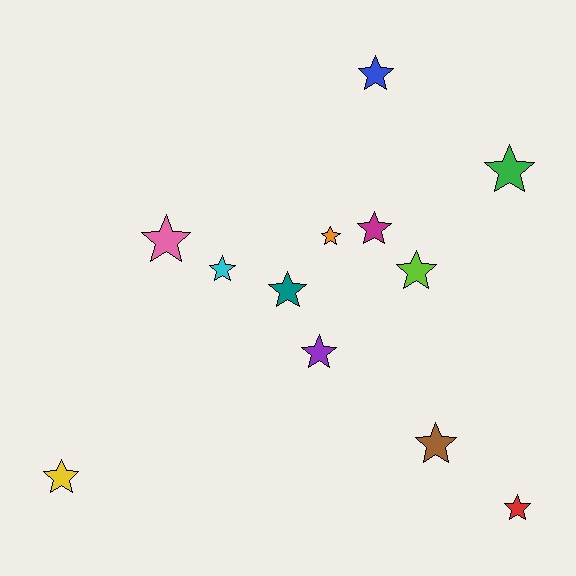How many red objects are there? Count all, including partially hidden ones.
There is 1 red object.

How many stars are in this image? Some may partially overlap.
There are 12 stars.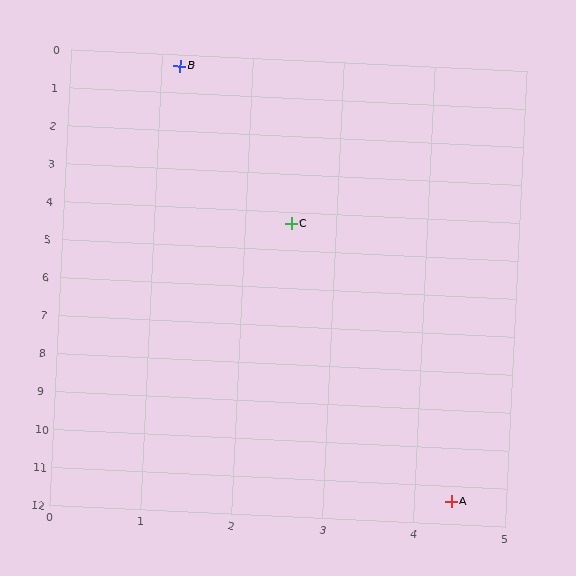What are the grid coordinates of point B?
Point B is at approximately (1.2, 0.3).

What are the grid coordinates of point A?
Point A is at approximately (4.4, 11.4).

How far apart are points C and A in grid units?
Points C and A are about 7.3 grid units apart.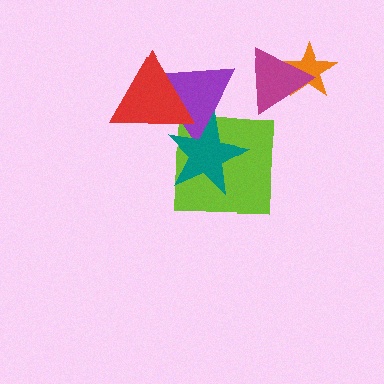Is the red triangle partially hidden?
Yes, it is partially covered by another shape.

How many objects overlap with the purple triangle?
3 objects overlap with the purple triangle.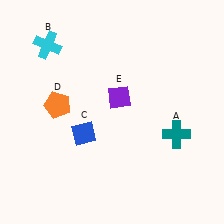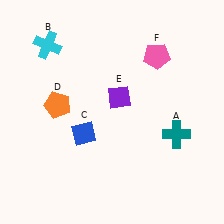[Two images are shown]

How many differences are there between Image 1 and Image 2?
There is 1 difference between the two images.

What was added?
A pink pentagon (F) was added in Image 2.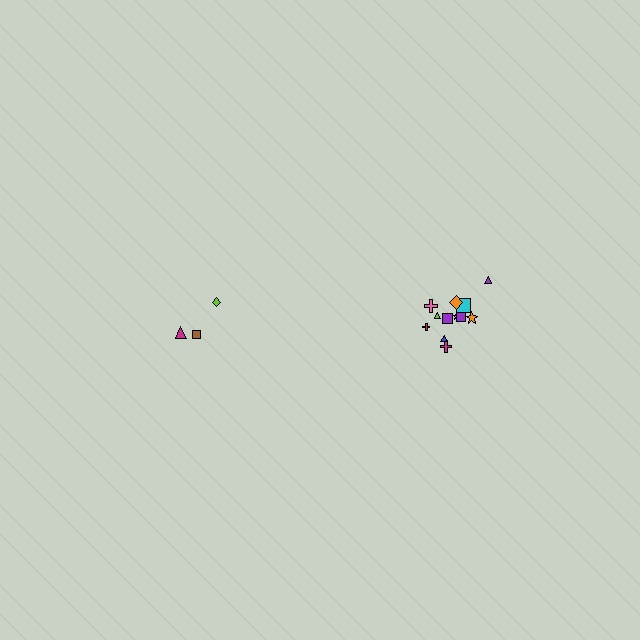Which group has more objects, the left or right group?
The right group.